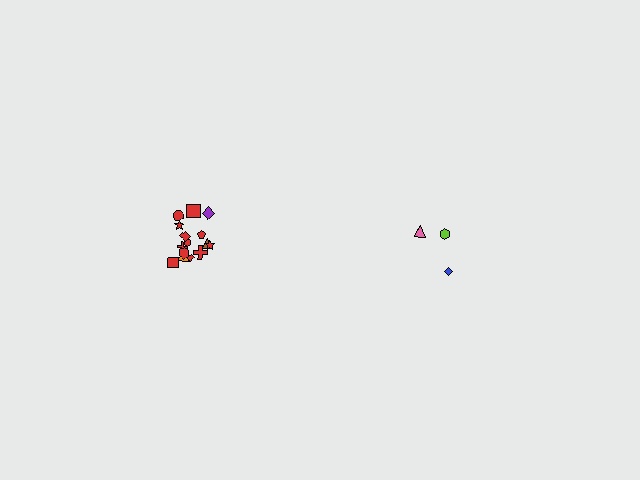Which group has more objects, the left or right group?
The left group.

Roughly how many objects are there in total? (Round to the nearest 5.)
Roughly 20 objects in total.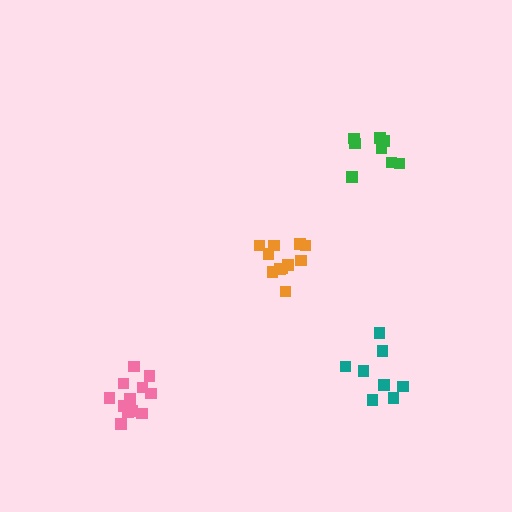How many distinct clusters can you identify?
There are 4 distinct clusters.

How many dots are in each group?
Group 1: 8 dots, Group 2: 11 dots, Group 3: 8 dots, Group 4: 12 dots (39 total).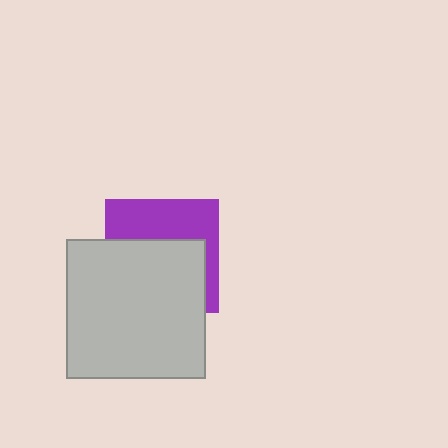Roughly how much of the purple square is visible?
A small part of it is visible (roughly 43%).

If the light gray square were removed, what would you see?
You would see the complete purple square.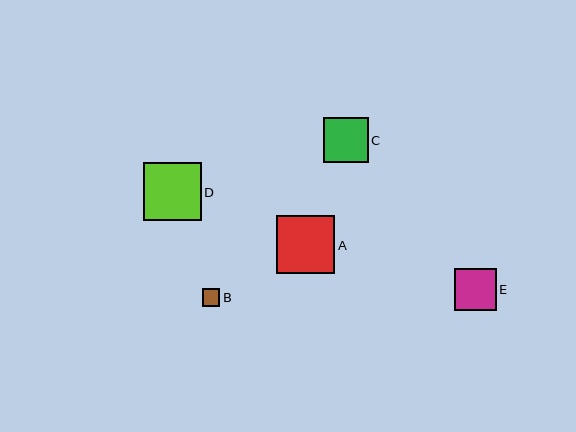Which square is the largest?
Square A is the largest with a size of approximately 58 pixels.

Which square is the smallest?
Square B is the smallest with a size of approximately 18 pixels.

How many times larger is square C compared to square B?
Square C is approximately 2.5 times the size of square B.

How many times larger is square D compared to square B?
Square D is approximately 3.2 times the size of square B.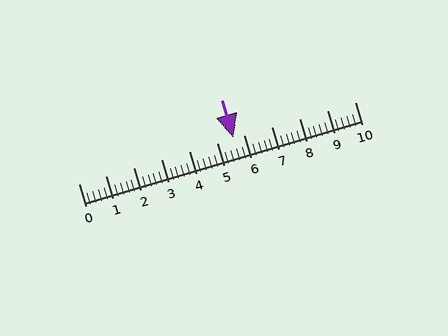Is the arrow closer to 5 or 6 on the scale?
The arrow is closer to 6.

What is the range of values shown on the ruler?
The ruler shows values from 0 to 10.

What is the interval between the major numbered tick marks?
The major tick marks are spaced 1 units apart.